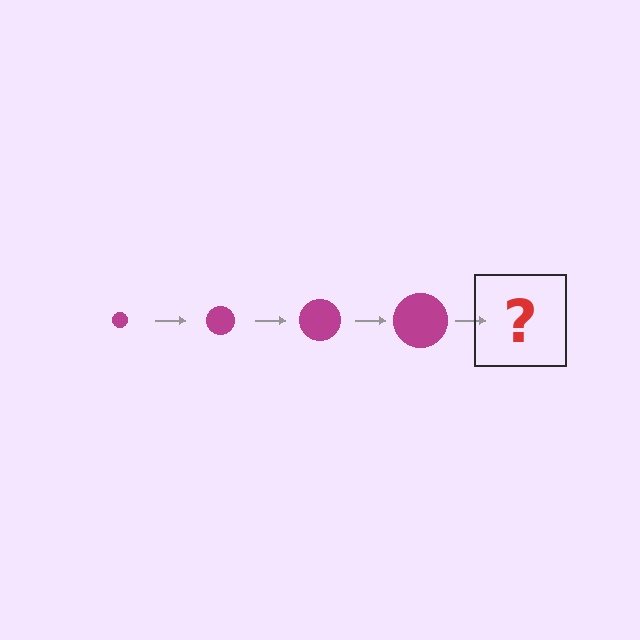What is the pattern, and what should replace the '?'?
The pattern is that the circle gets progressively larger each step. The '?' should be a magenta circle, larger than the previous one.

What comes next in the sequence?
The next element should be a magenta circle, larger than the previous one.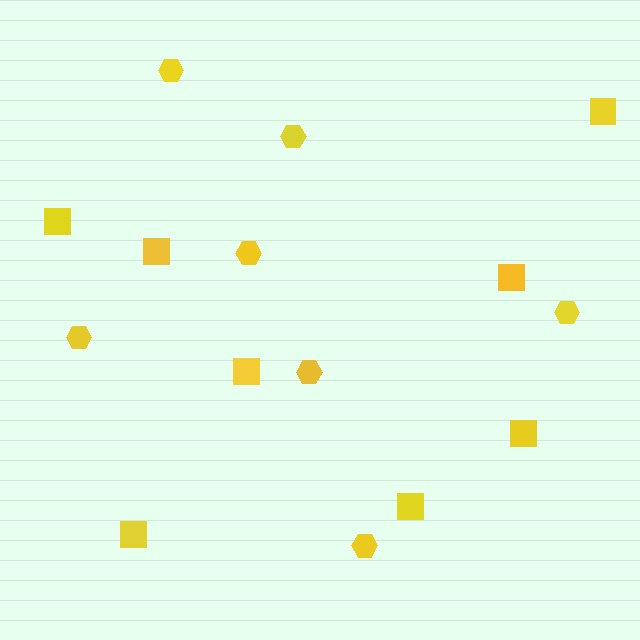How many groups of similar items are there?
There are 2 groups: one group of squares (8) and one group of hexagons (7).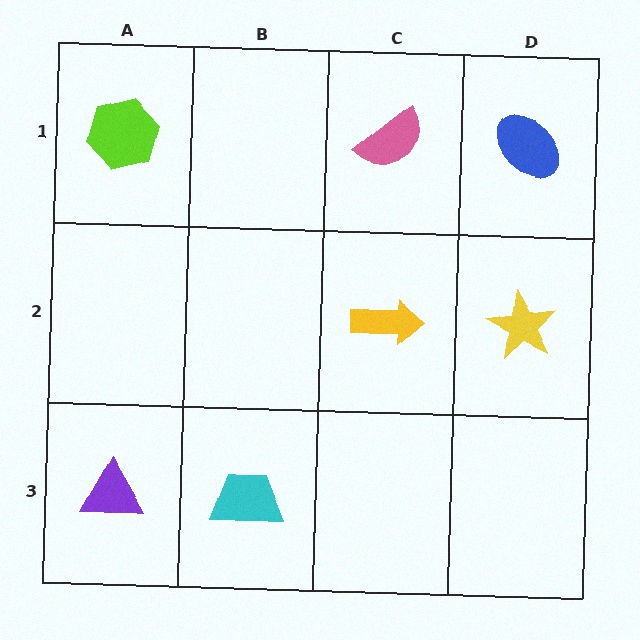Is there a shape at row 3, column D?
No, that cell is empty.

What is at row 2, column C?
A yellow arrow.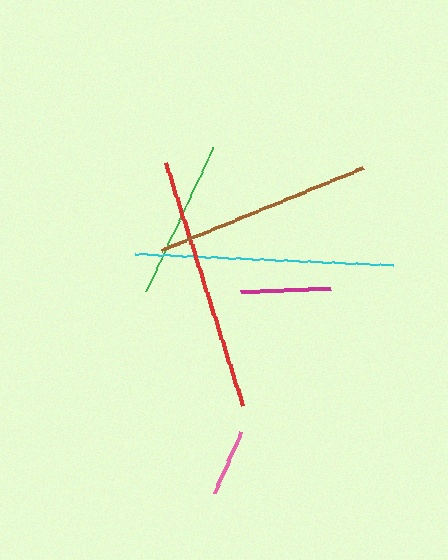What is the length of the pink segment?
The pink segment is approximately 67 pixels long.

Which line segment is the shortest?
The pink line is the shortest at approximately 67 pixels.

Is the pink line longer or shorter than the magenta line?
The magenta line is longer than the pink line.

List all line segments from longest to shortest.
From longest to shortest: cyan, red, brown, green, magenta, pink.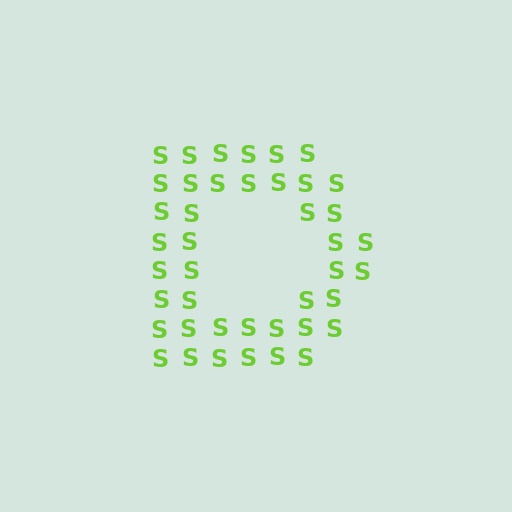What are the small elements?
The small elements are letter S's.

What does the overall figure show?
The overall figure shows the letter D.